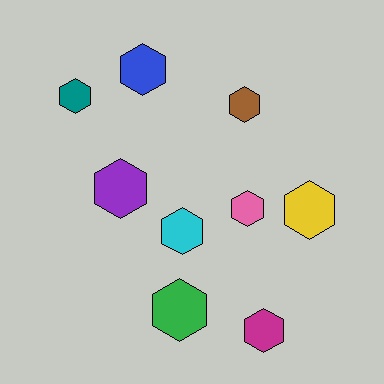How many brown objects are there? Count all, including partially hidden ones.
There is 1 brown object.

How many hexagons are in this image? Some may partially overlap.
There are 9 hexagons.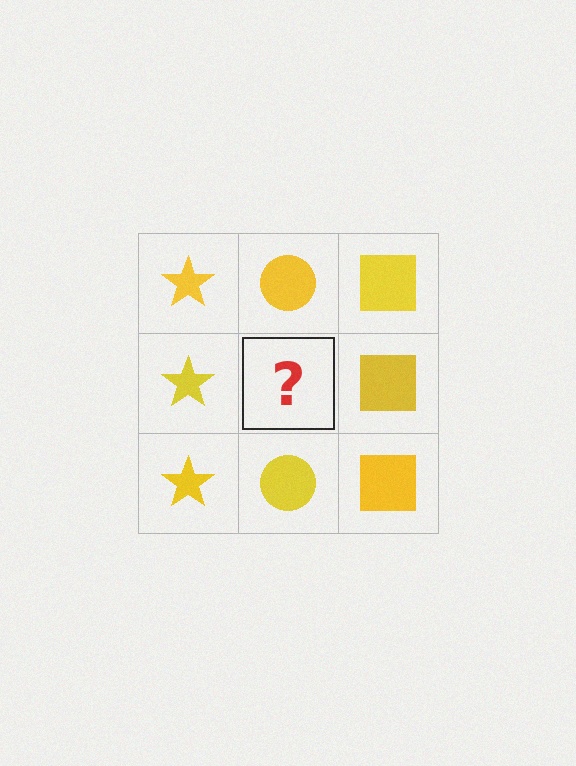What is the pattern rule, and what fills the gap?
The rule is that each column has a consistent shape. The gap should be filled with a yellow circle.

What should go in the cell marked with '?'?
The missing cell should contain a yellow circle.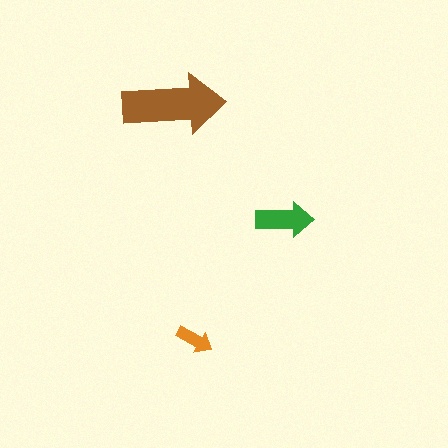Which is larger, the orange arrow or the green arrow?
The green one.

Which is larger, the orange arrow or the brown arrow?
The brown one.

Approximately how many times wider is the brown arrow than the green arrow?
About 2 times wider.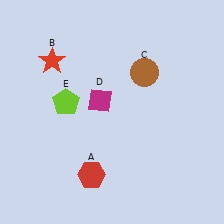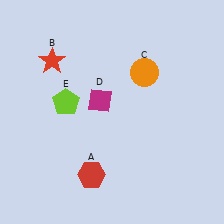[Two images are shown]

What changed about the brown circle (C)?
In Image 1, C is brown. In Image 2, it changed to orange.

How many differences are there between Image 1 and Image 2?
There is 1 difference between the two images.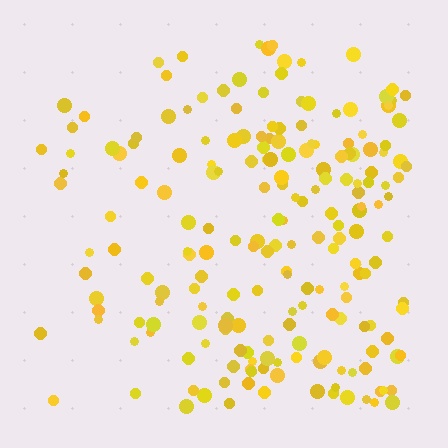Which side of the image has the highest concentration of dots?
The right.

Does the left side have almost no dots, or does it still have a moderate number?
Still a moderate number, just noticeably fewer than the right.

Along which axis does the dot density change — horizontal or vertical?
Horizontal.